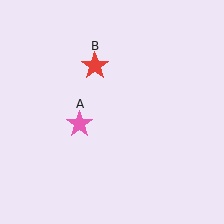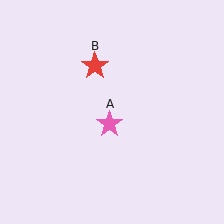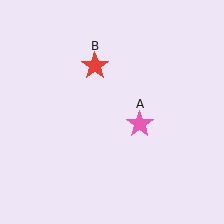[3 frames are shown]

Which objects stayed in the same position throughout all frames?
Red star (object B) remained stationary.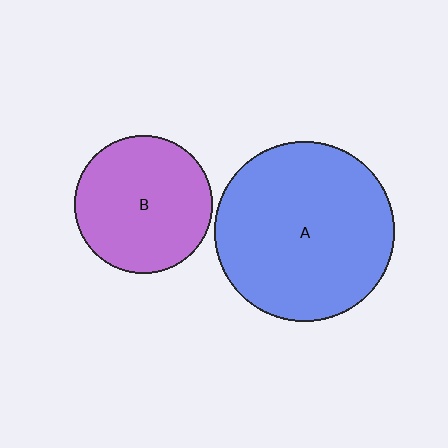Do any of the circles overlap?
No, none of the circles overlap.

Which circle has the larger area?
Circle A (blue).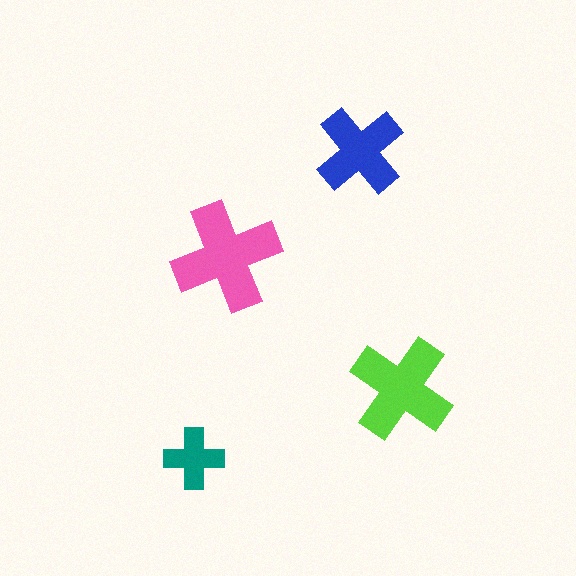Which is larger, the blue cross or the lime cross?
The lime one.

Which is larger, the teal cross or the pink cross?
The pink one.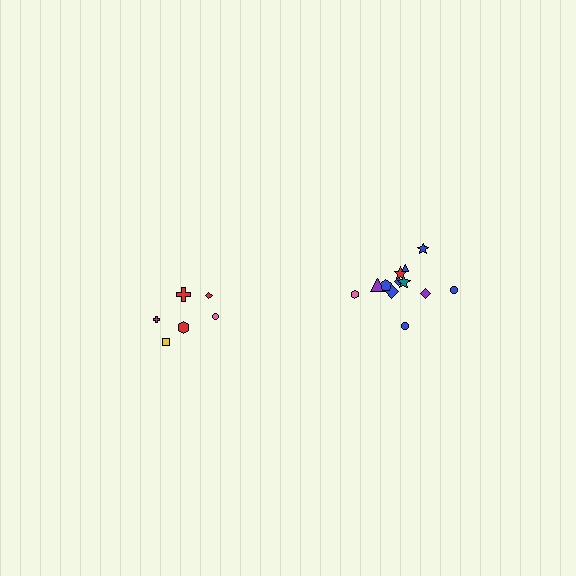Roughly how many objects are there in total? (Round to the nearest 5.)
Roughly 20 objects in total.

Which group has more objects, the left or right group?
The right group.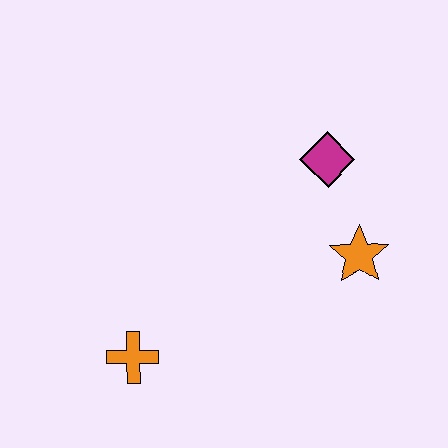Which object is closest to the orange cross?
The orange star is closest to the orange cross.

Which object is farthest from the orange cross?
The magenta diamond is farthest from the orange cross.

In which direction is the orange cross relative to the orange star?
The orange cross is to the left of the orange star.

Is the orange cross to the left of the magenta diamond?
Yes